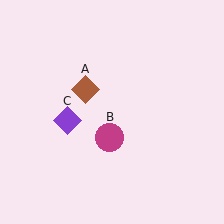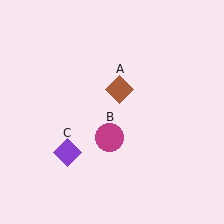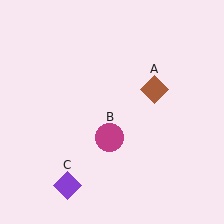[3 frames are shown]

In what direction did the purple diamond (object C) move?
The purple diamond (object C) moved down.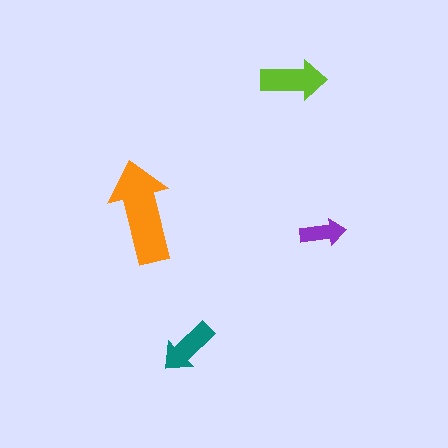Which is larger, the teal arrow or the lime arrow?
The lime one.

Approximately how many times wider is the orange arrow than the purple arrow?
About 2 times wider.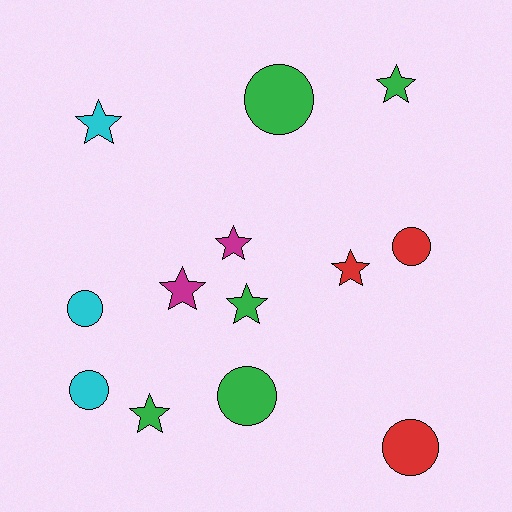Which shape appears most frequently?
Star, with 7 objects.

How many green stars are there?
There are 3 green stars.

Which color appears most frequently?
Green, with 5 objects.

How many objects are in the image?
There are 13 objects.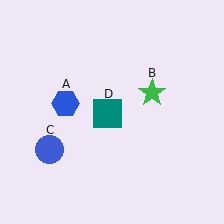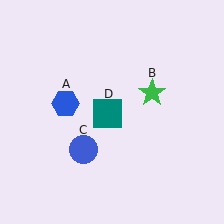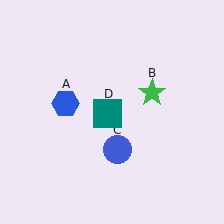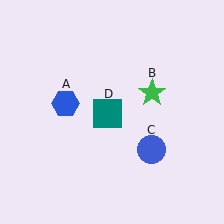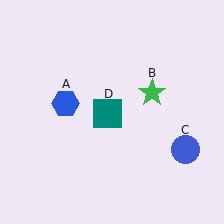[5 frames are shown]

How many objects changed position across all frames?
1 object changed position: blue circle (object C).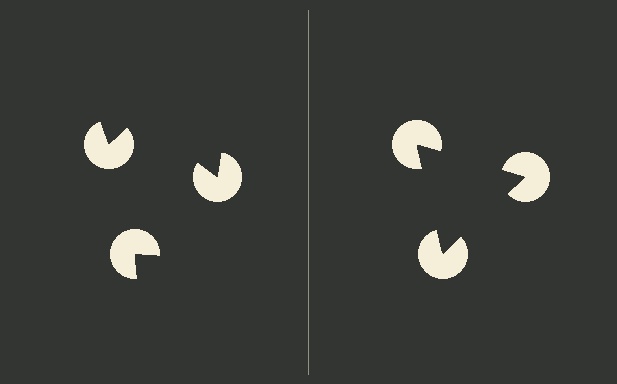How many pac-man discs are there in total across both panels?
6 — 3 on each side.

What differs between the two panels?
The pac-man discs are positioned identically on both sides; only the wedge orientations differ. On the right they align to a triangle; on the left they are misaligned.